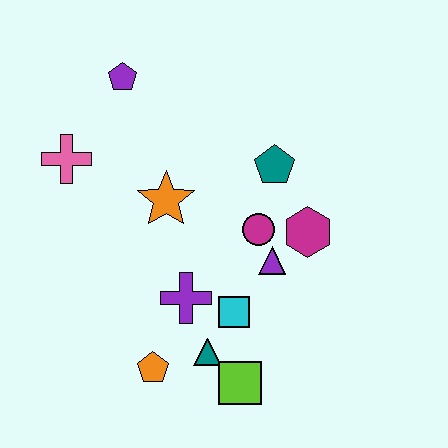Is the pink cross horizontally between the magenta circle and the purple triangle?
No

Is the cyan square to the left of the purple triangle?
Yes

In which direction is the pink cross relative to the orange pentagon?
The pink cross is above the orange pentagon.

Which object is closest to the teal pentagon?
The magenta circle is closest to the teal pentagon.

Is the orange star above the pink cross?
No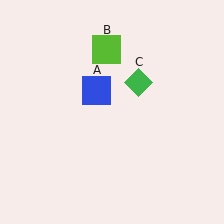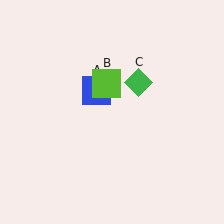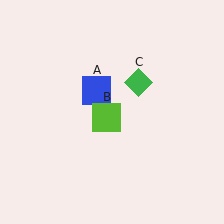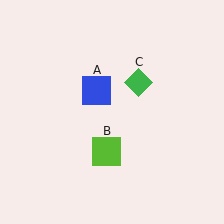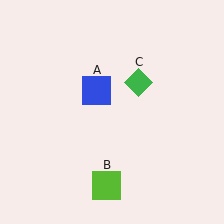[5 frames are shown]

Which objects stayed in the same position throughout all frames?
Blue square (object A) and green diamond (object C) remained stationary.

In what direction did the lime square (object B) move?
The lime square (object B) moved down.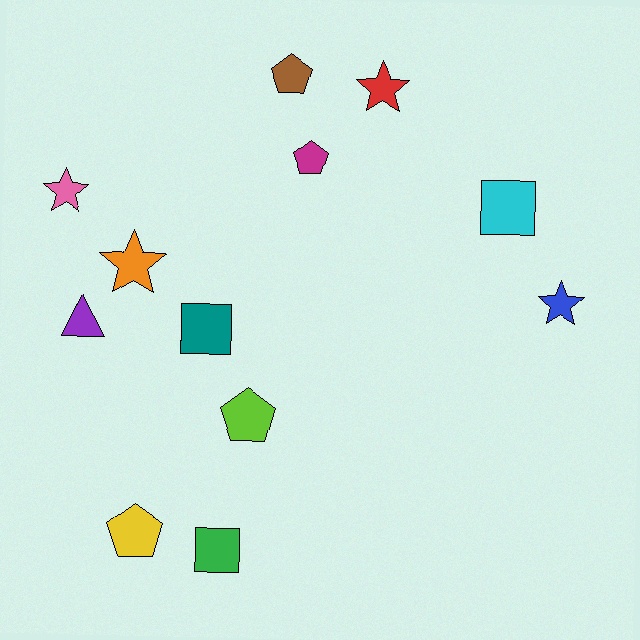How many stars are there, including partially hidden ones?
There are 4 stars.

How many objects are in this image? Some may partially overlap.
There are 12 objects.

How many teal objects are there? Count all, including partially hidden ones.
There is 1 teal object.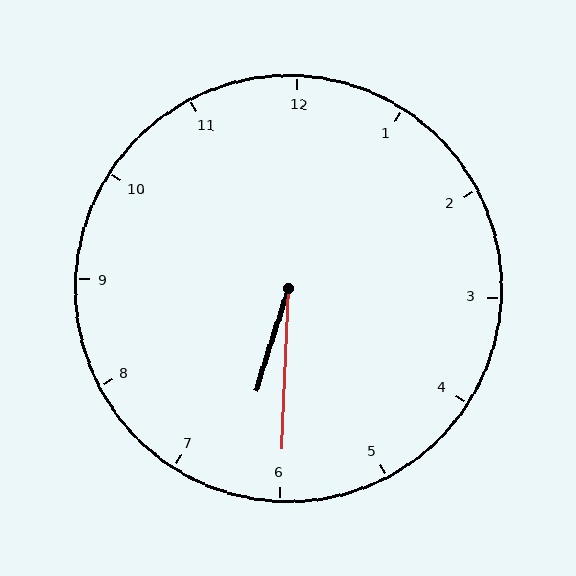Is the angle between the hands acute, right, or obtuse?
It is acute.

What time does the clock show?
6:30.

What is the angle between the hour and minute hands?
Approximately 15 degrees.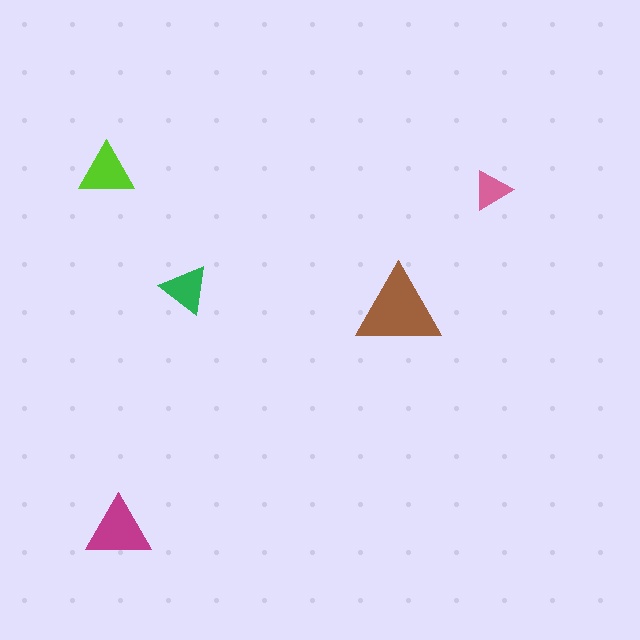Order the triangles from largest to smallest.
the brown one, the magenta one, the lime one, the green one, the pink one.